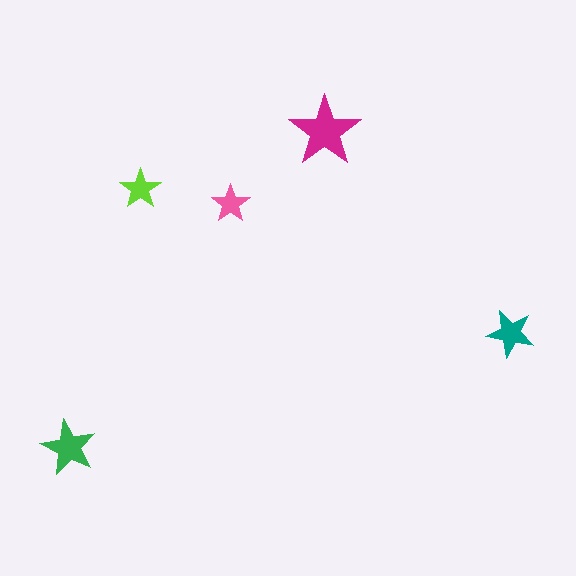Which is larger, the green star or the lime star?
The green one.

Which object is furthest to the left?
The green star is leftmost.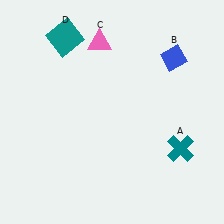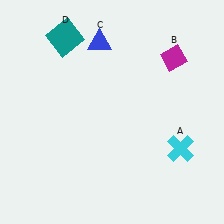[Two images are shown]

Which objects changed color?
A changed from teal to cyan. B changed from blue to magenta. C changed from pink to blue.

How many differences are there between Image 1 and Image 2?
There are 3 differences between the two images.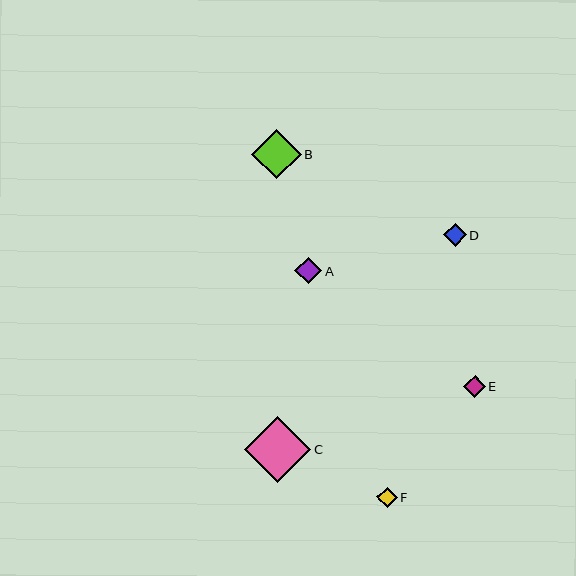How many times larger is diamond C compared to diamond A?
Diamond C is approximately 2.5 times the size of diamond A.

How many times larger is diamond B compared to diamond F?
Diamond B is approximately 2.4 times the size of diamond F.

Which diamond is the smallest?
Diamond F is the smallest with a size of approximately 20 pixels.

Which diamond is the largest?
Diamond C is the largest with a size of approximately 66 pixels.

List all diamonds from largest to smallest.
From largest to smallest: C, B, A, D, E, F.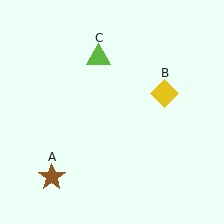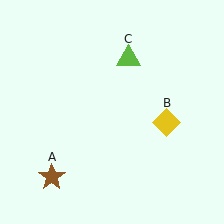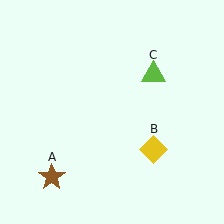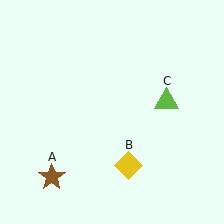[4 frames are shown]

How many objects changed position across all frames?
2 objects changed position: yellow diamond (object B), lime triangle (object C).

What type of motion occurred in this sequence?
The yellow diamond (object B), lime triangle (object C) rotated clockwise around the center of the scene.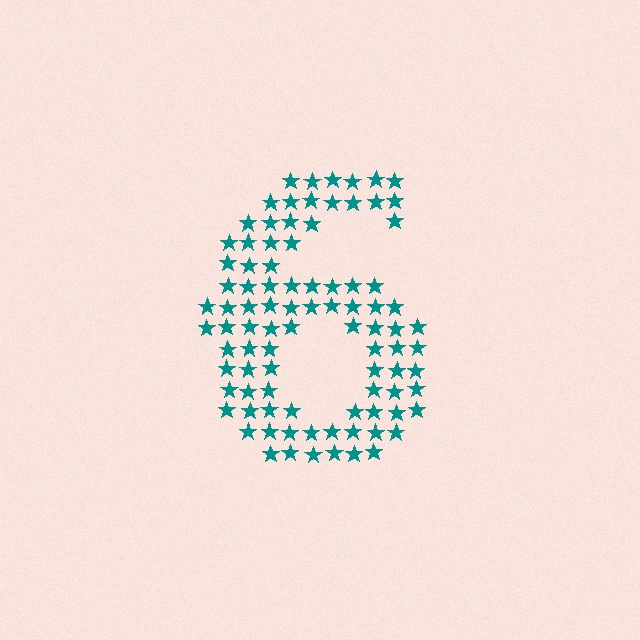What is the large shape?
The large shape is the digit 6.